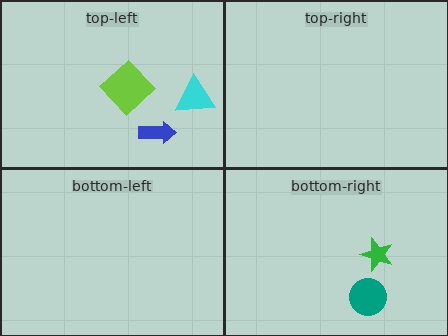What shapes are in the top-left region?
The blue arrow, the lime diamond, the cyan triangle.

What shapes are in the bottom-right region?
The green star, the teal circle.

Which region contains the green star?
The bottom-right region.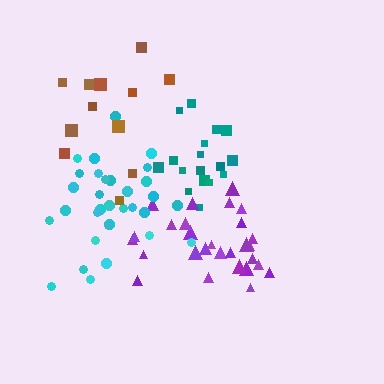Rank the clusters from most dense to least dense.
cyan, teal, purple, brown.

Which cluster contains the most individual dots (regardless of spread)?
Cyan (32).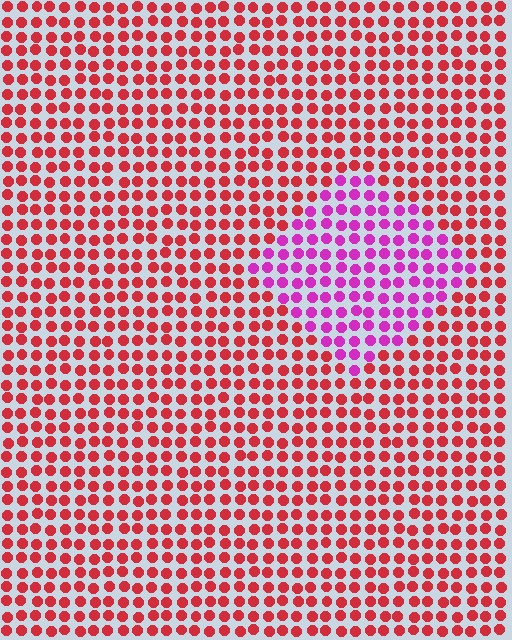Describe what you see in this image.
The image is filled with small red elements in a uniform arrangement. A diamond-shaped region is visible where the elements are tinted to a slightly different hue, forming a subtle color boundary.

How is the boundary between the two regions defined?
The boundary is defined purely by a slight shift in hue (about 48 degrees). Spacing, size, and orientation are identical on both sides.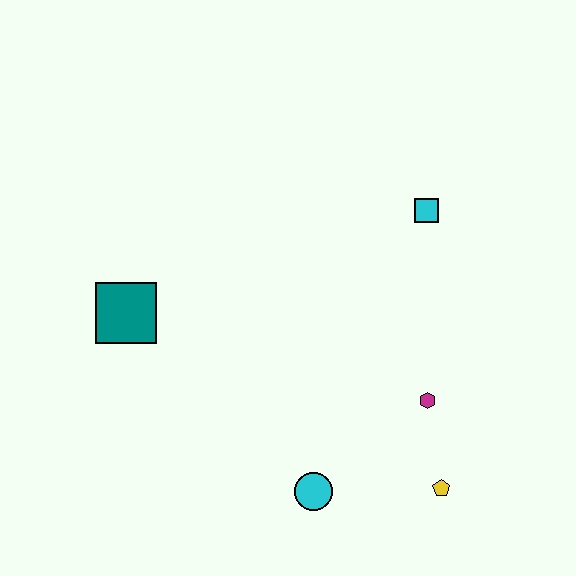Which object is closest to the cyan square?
The magenta hexagon is closest to the cyan square.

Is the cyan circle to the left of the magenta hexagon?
Yes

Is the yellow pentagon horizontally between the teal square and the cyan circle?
No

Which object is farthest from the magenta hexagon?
The teal square is farthest from the magenta hexagon.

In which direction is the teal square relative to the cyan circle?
The teal square is to the left of the cyan circle.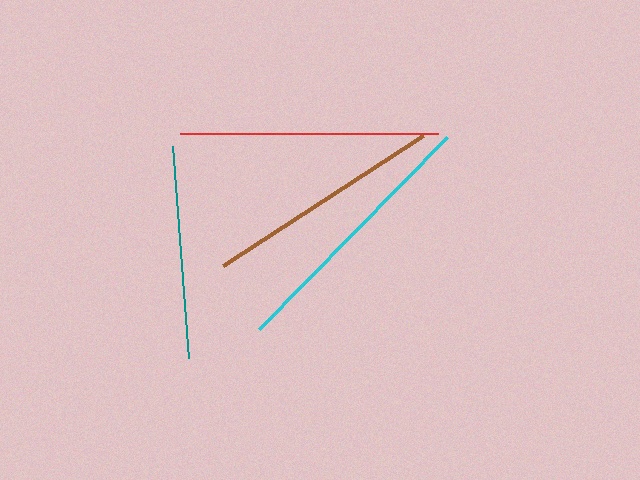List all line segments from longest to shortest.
From longest to shortest: cyan, red, brown, teal.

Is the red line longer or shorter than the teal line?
The red line is longer than the teal line.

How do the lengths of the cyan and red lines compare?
The cyan and red lines are approximately the same length.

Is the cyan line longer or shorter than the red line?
The cyan line is longer than the red line.